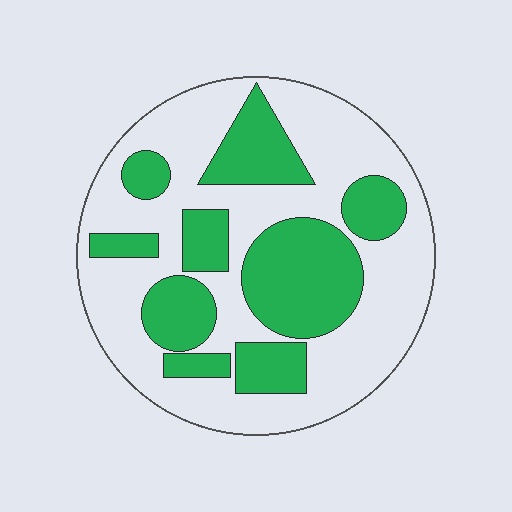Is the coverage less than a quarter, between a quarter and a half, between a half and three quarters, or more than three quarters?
Between a quarter and a half.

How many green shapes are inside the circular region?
9.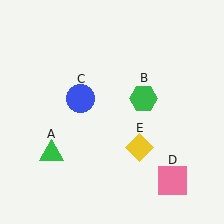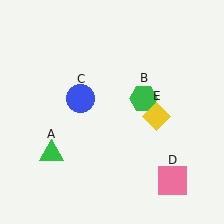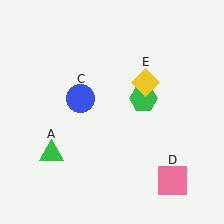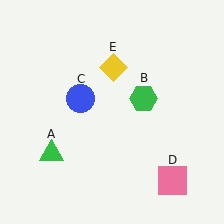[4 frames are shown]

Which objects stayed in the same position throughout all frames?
Green triangle (object A) and green hexagon (object B) and blue circle (object C) and pink square (object D) remained stationary.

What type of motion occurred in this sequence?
The yellow diamond (object E) rotated counterclockwise around the center of the scene.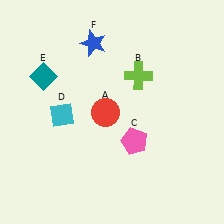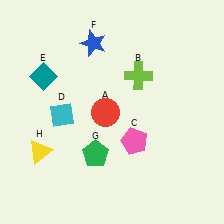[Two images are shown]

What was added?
A green pentagon (G), a yellow triangle (H) were added in Image 2.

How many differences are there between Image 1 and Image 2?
There are 2 differences between the two images.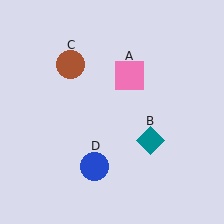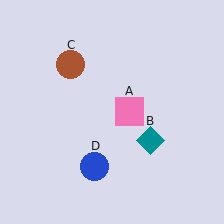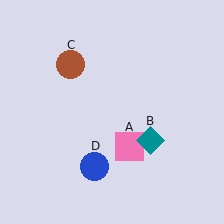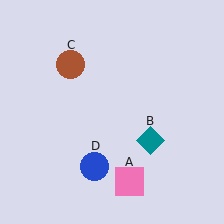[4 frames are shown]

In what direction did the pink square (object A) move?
The pink square (object A) moved down.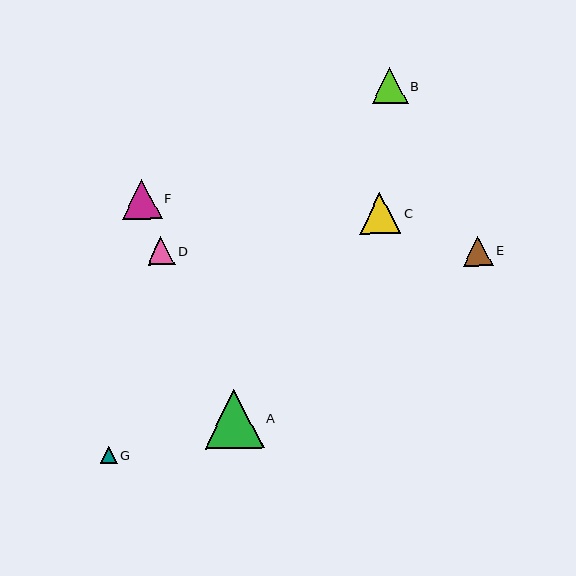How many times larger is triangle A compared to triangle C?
Triangle A is approximately 1.4 times the size of triangle C.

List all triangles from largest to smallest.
From largest to smallest: A, C, F, B, E, D, G.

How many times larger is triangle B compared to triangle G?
Triangle B is approximately 2.1 times the size of triangle G.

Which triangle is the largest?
Triangle A is the largest with a size of approximately 59 pixels.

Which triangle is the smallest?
Triangle G is the smallest with a size of approximately 17 pixels.